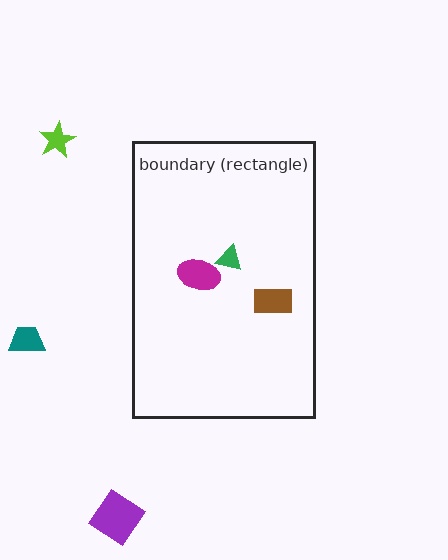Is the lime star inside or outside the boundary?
Outside.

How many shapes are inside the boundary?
3 inside, 3 outside.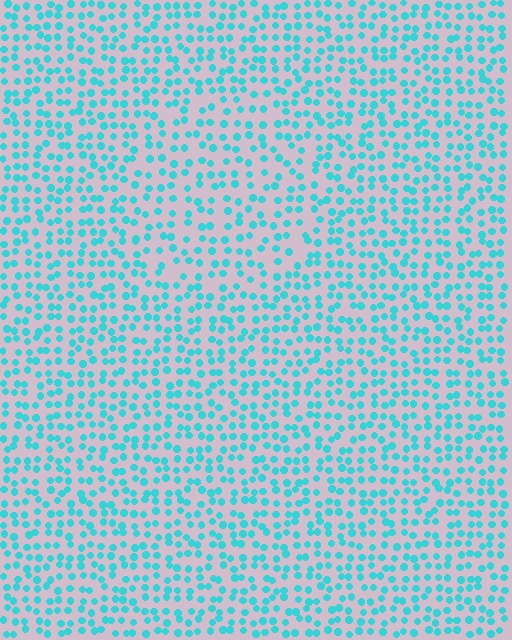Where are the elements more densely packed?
The elements are more densely packed outside the circle boundary.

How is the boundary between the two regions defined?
The boundary is defined by a change in element density (approximately 1.4x ratio). All elements are the same color, size, and shape.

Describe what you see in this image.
The image contains small cyan elements arranged at two different densities. A circle-shaped region is visible where the elements are less densely packed than the surrounding area.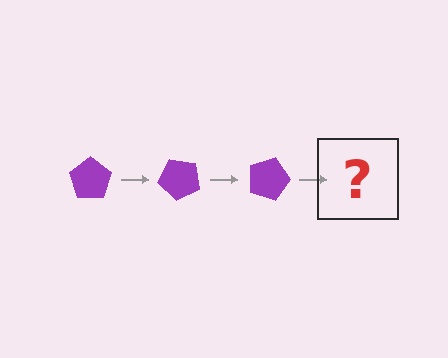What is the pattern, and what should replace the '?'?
The pattern is that the pentagon rotates 45 degrees each step. The '?' should be a purple pentagon rotated 135 degrees.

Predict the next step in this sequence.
The next step is a purple pentagon rotated 135 degrees.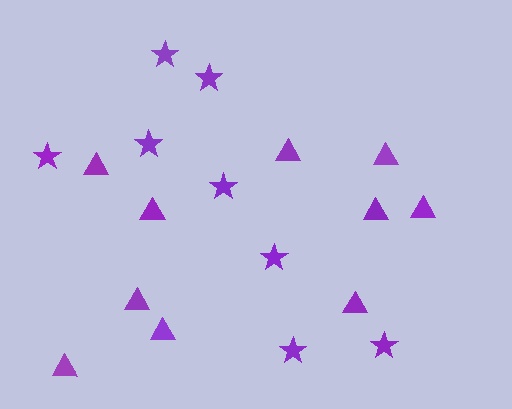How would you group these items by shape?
There are 2 groups: one group of triangles (10) and one group of stars (8).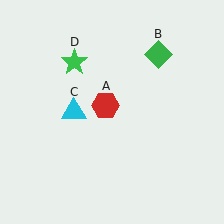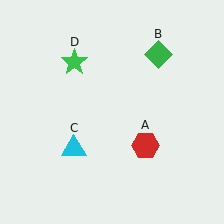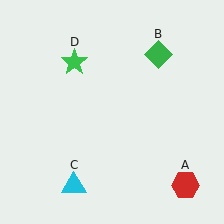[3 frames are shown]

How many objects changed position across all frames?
2 objects changed position: red hexagon (object A), cyan triangle (object C).